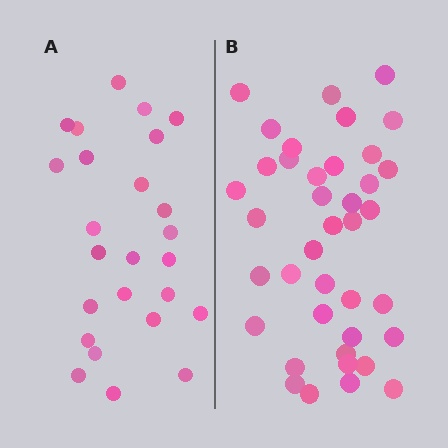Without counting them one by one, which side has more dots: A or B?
Region B (the right region) has more dots.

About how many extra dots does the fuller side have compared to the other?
Region B has approximately 15 more dots than region A.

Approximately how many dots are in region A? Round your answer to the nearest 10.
About 20 dots. (The exact count is 25, which rounds to 20.)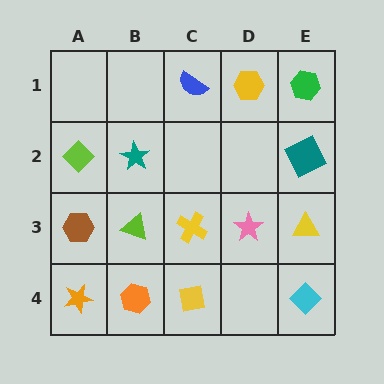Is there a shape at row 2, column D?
No, that cell is empty.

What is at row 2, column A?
A lime diamond.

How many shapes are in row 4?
4 shapes.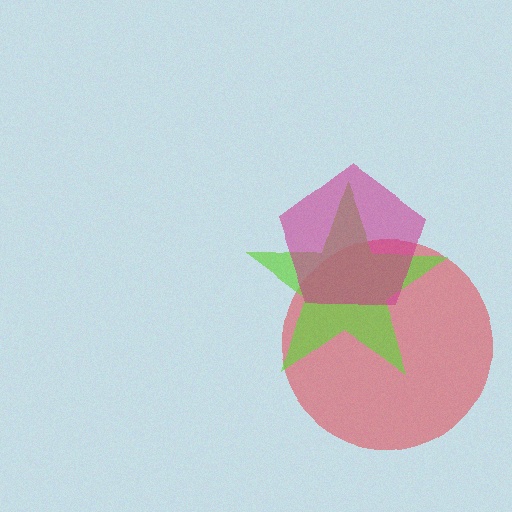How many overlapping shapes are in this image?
There are 3 overlapping shapes in the image.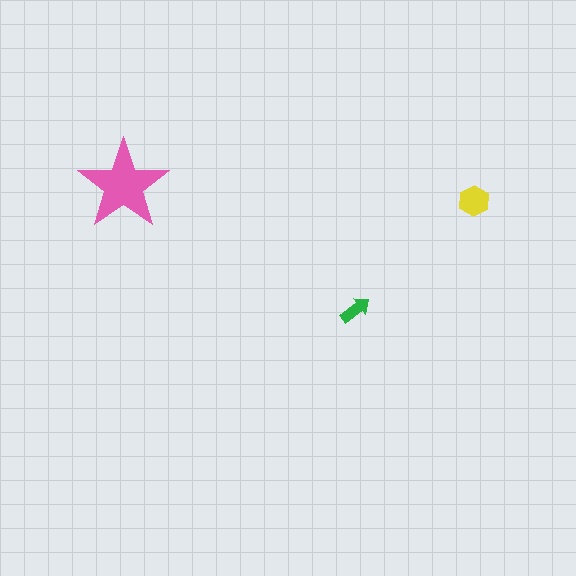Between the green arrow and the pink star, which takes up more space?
The pink star.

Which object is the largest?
The pink star.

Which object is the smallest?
The green arrow.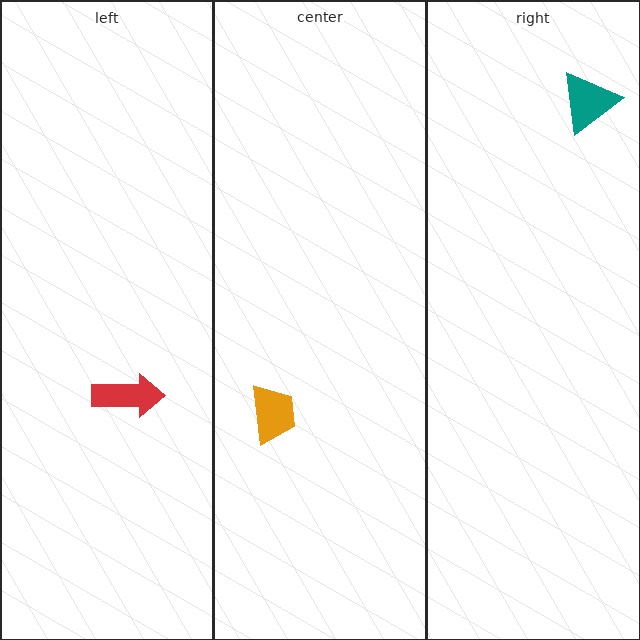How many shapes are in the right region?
1.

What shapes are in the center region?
The orange trapezoid.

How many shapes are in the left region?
1.